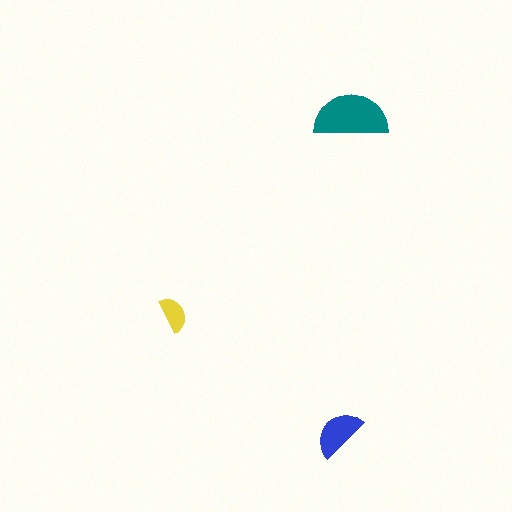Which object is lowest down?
The blue semicircle is bottommost.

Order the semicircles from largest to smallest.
the teal one, the blue one, the yellow one.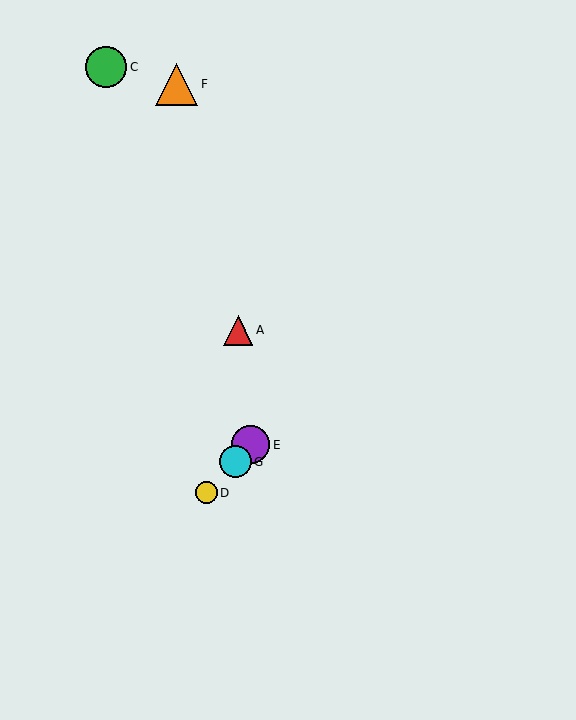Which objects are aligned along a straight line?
Objects B, D, E, G are aligned along a straight line.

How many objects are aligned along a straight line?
4 objects (B, D, E, G) are aligned along a straight line.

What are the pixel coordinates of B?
Object B is at (240, 457).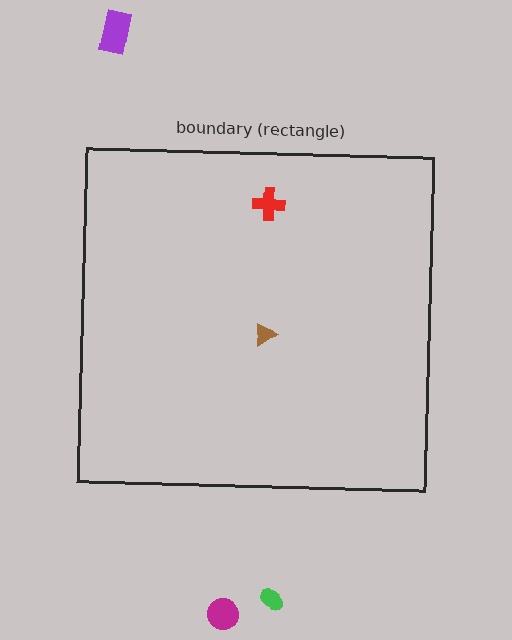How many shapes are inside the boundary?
2 inside, 3 outside.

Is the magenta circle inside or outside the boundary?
Outside.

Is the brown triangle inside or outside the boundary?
Inside.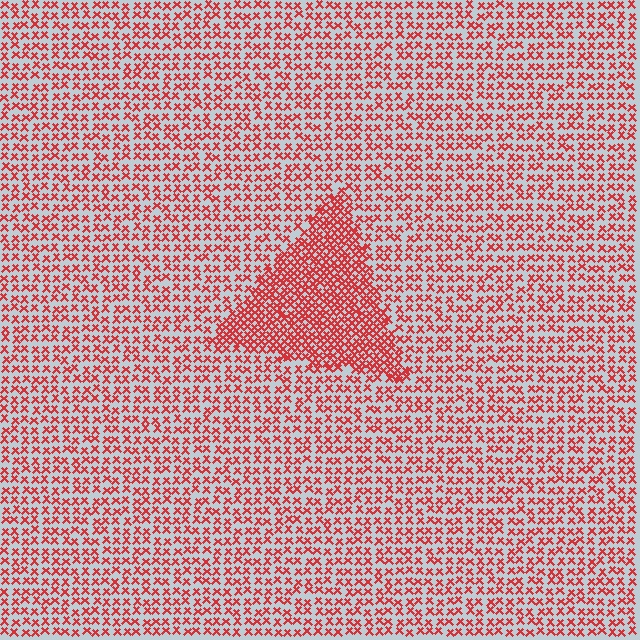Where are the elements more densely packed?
The elements are more densely packed inside the triangle boundary.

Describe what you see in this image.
The image contains small red elements arranged at two different densities. A triangle-shaped region is visible where the elements are more densely packed than the surrounding area.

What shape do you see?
I see a triangle.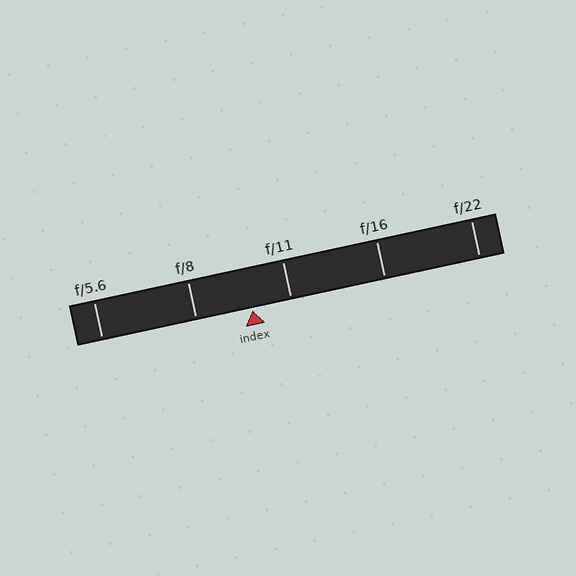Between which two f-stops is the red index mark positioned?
The index mark is between f/8 and f/11.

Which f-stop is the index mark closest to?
The index mark is closest to f/11.